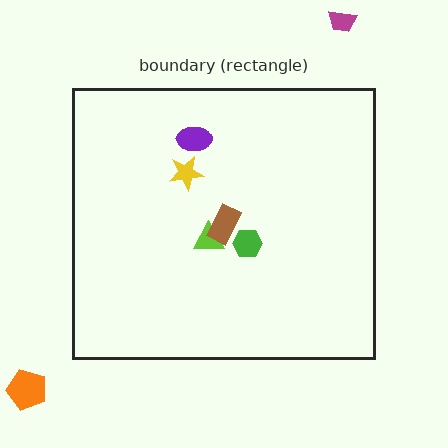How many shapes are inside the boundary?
5 inside, 2 outside.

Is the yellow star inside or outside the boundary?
Inside.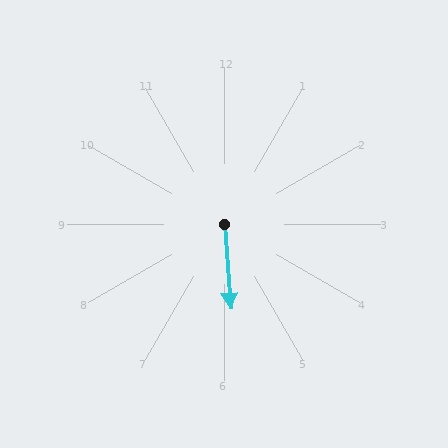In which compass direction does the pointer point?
South.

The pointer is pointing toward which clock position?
Roughly 6 o'clock.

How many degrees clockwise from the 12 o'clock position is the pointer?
Approximately 176 degrees.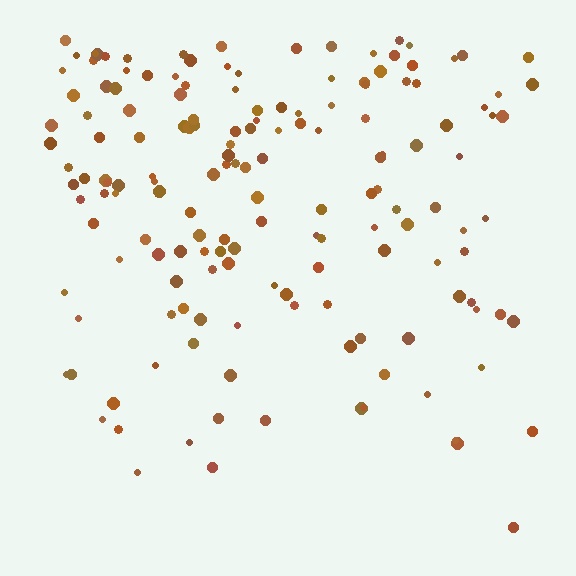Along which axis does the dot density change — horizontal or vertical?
Vertical.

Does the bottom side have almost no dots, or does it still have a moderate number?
Still a moderate number, just noticeably fewer than the top.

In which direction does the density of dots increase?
From bottom to top, with the top side densest.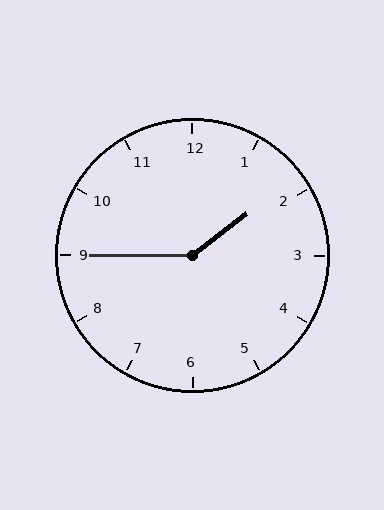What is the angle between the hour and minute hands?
Approximately 142 degrees.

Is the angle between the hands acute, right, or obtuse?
It is obtuse.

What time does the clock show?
1:45.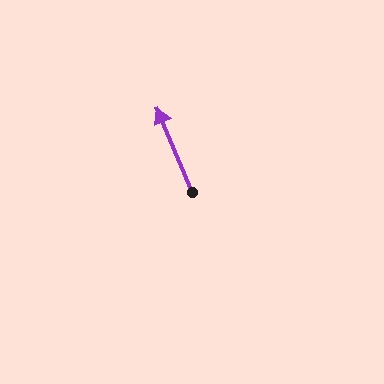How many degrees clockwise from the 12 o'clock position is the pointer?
Approximately 337 degrees.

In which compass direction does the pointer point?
Northwest.